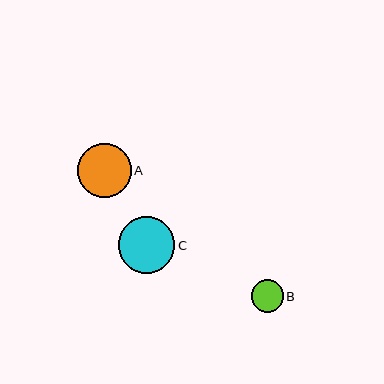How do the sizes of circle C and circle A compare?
Circle C and circle A are approximately the same size.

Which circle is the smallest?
Circle B is the smallest with a size of approximately 32 pixels.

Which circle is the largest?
Circle C is the largest with a size of approximately 56 pixels.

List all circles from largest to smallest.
From largest to smallest: C, A, B.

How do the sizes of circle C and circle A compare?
Circle C and circle A are approximately the same size.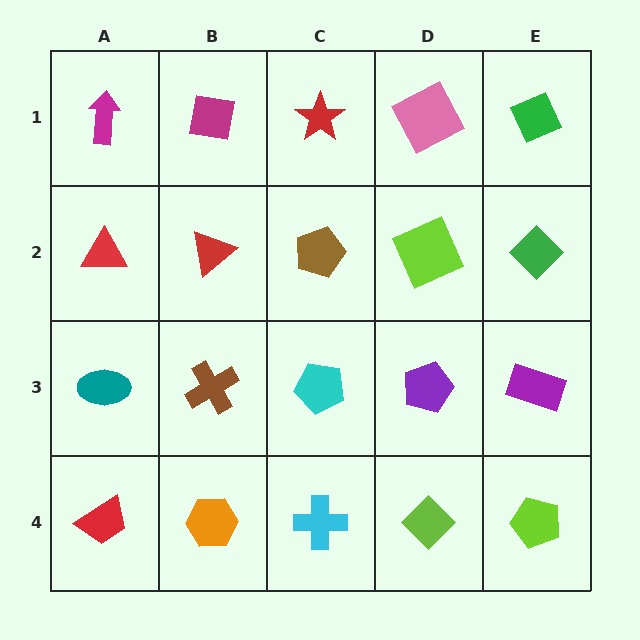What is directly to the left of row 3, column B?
A teal ellipse.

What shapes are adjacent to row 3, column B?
A red triangle (row 2, column B), an orange hexagon (row 4, column B), a teal ellipse (row 3, column A), a cyan pentagon (row 3, column C).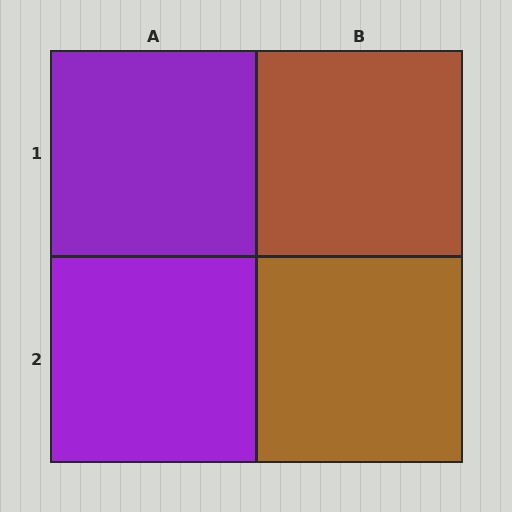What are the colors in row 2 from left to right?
Purple, brown.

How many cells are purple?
2 cells are purple.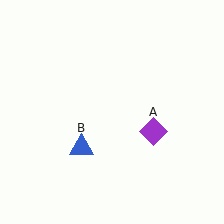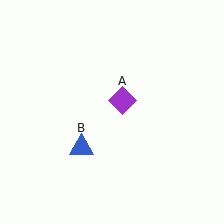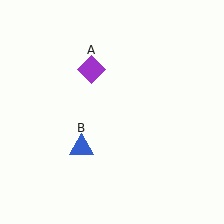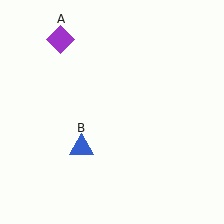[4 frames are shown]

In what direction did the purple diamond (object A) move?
The purple diamond (object A) moved up and to the left.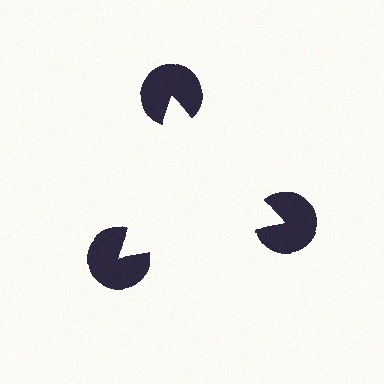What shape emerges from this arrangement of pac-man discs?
An illusory triangle — its edges are inferred from the aligned wedge cuts in the pac-man discs, not physically drawn.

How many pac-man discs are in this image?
There are 3 — one at each vertex of the illusory triangle.